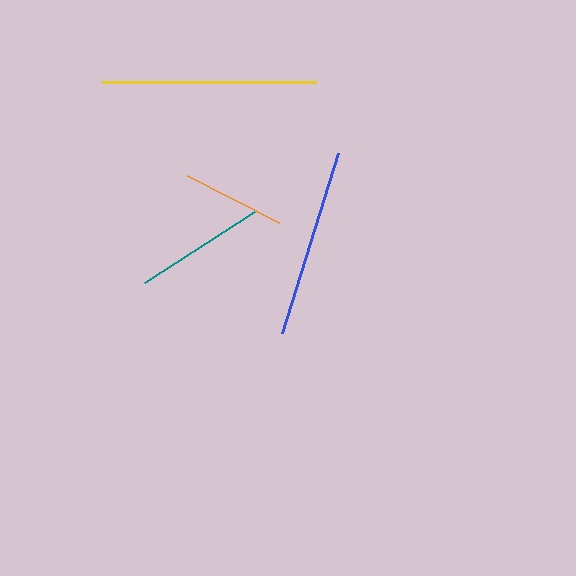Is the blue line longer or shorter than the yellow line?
The yellow line is longer than the blue line.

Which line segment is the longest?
The yellow line is the longest at approximately 214 pixels.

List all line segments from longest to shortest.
From longest to shortest: yellow, blue, teal, orange.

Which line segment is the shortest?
The orange line is the shortest at approximately 103 pixels.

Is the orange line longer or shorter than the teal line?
The teal line is longer than the orange line.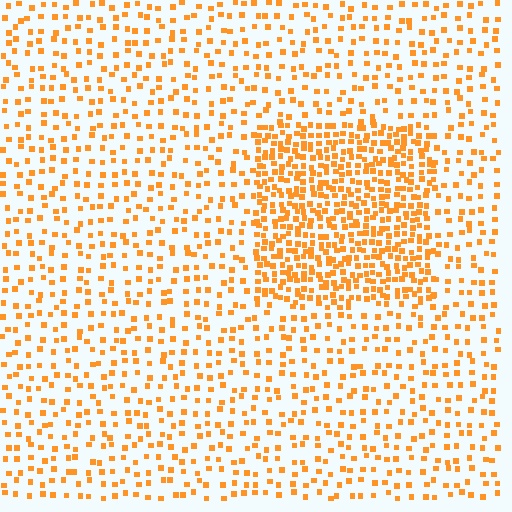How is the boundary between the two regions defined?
The boundary is defined by a change in element density (approximately 2.4x ratio). All elements are the same color, size, and shape.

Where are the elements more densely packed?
The elements are more densely packed inside the rectangle boundary.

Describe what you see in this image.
The image contains small orange elements arranged at two different densities. A rectangle-shaped region is visible where the elements are more densely packed than the surrounding area.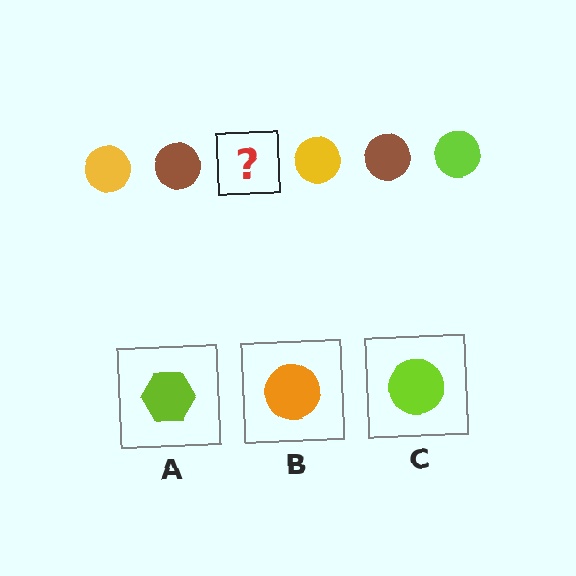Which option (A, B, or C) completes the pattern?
C.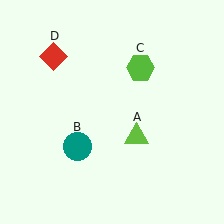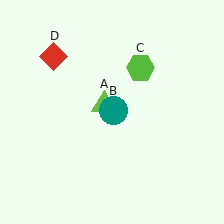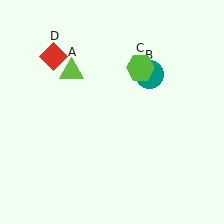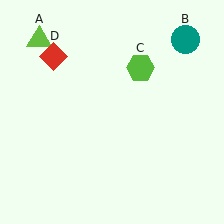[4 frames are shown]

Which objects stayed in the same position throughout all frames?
Lime hexagon (object C) and red diamond (object D) remained stationary.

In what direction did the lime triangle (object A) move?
The lime triangle (object A) moved up and to the left.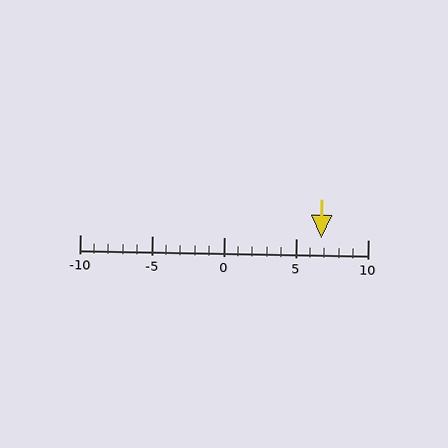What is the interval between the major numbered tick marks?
The major tick marks are spaced 5 units apart.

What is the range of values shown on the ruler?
The ruler shows values from -10 to 10.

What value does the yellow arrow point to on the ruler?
The yellow arrow points to approximately 7.